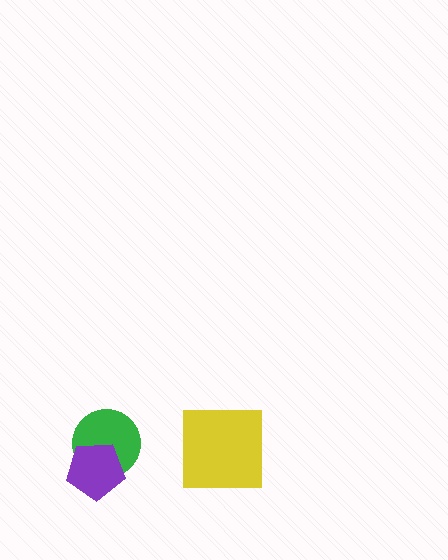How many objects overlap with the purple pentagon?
1 object overlaps with the purple pentagon.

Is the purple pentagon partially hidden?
No, no other shape covers it.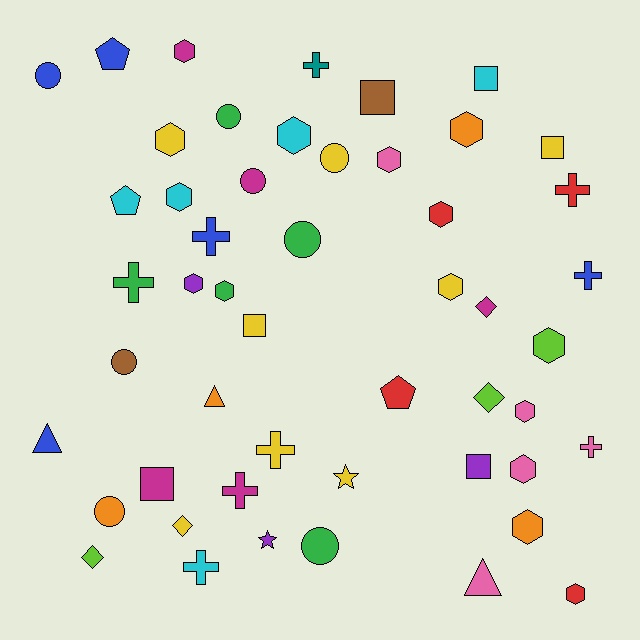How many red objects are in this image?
There are 4 red objects.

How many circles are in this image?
There are 8 circles.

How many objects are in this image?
There are 50 objects.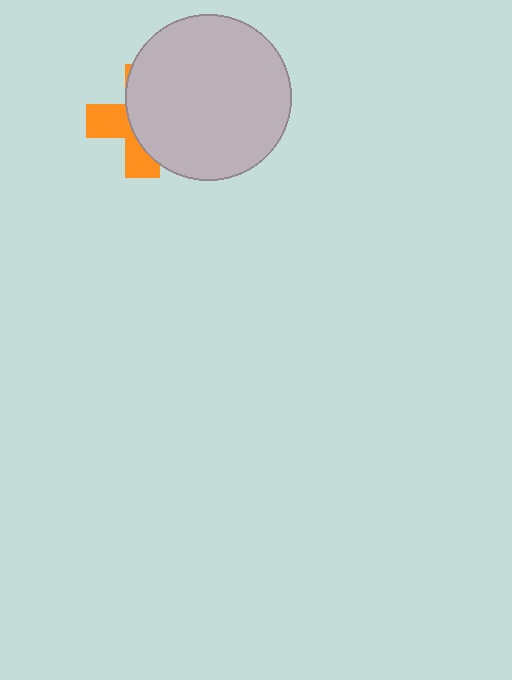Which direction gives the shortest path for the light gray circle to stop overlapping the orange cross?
Moving right gives the shortest separation.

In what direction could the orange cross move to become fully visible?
The orange cross could move left. That would shift it out from behind the light gray circle entirely.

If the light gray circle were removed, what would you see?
You would see the complete orange cross.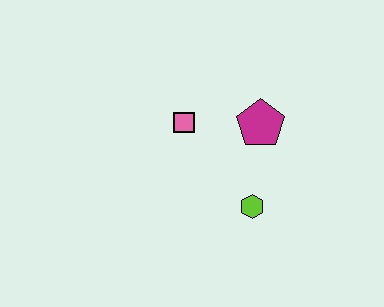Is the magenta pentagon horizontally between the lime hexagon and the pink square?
No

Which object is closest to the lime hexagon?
The magenta pentagon is closest to the lime hexagon.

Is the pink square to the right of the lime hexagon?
No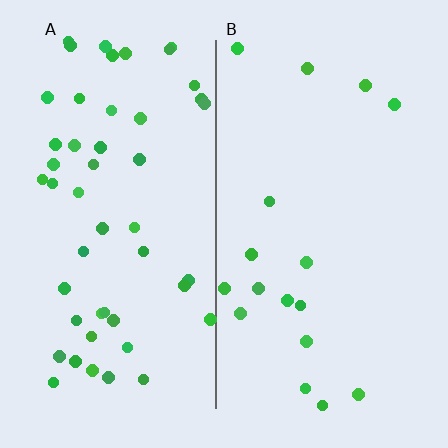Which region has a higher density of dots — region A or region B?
A (the left).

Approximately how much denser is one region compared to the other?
Approximately 3.0× — region A over region B.